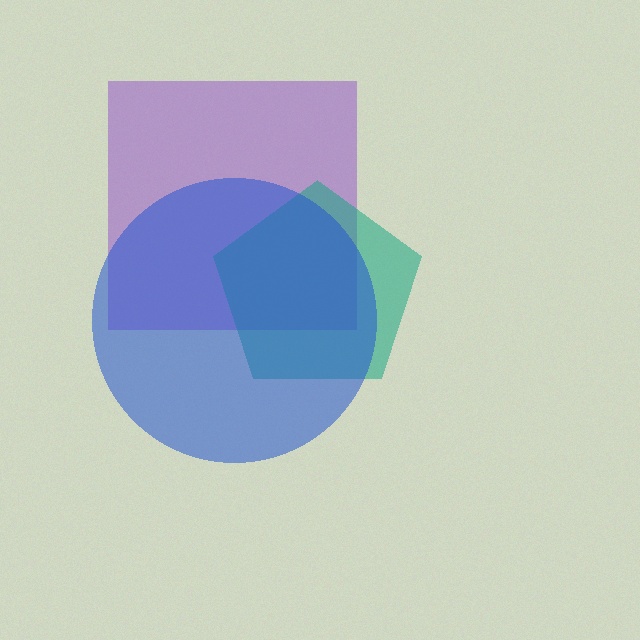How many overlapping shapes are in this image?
There are 3 overlapping shapes in the image.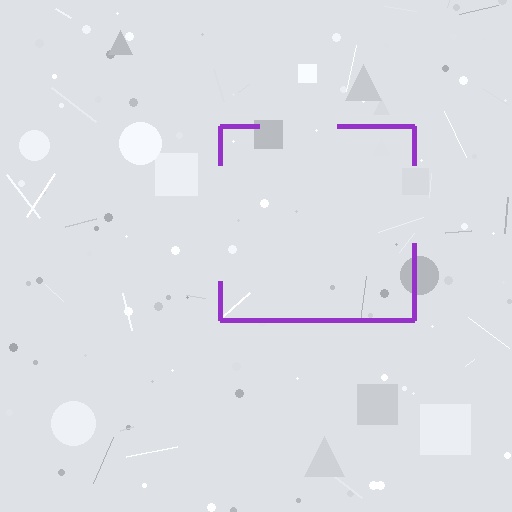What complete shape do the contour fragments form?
The contour fragments form a square.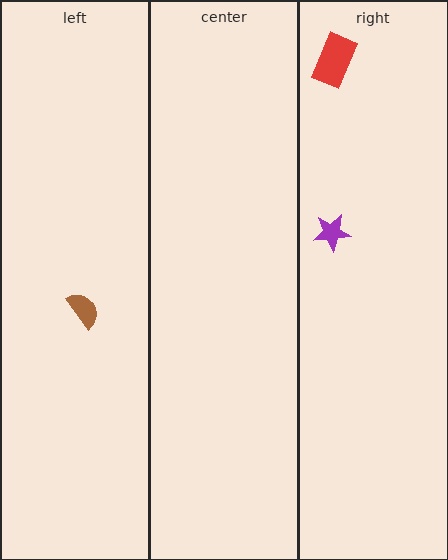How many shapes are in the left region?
1.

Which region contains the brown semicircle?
The left region.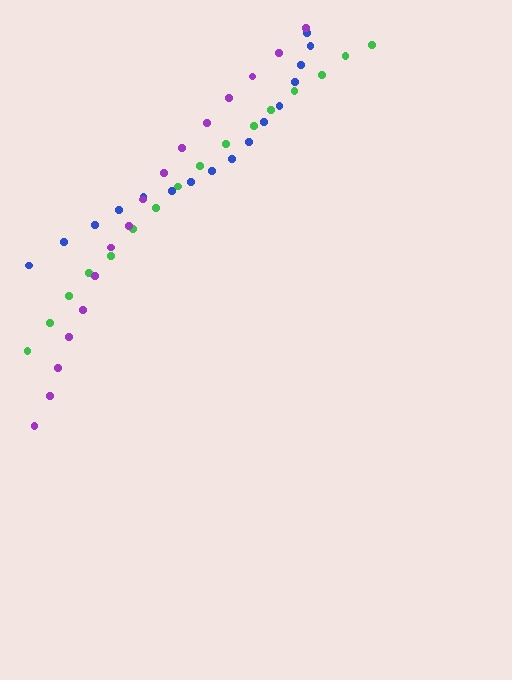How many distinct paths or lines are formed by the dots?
There are 3 distinct paths.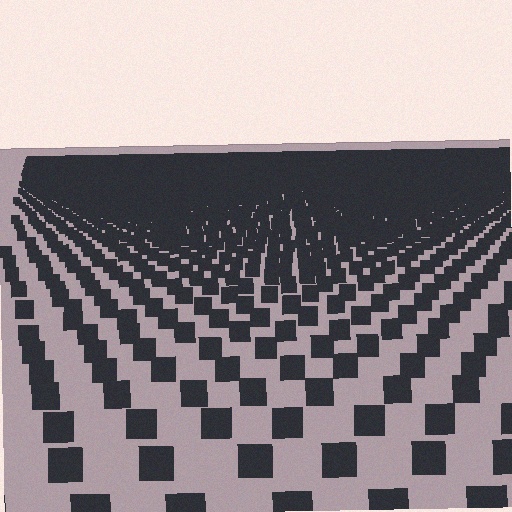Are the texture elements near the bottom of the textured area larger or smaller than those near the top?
Larger. Near the bottom, elements are closer to the viewer and appear at a bigger on-screen size.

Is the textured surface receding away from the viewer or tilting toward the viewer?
The surface is receding away from the viewer. Texture elements get smaller and denser toward the top.